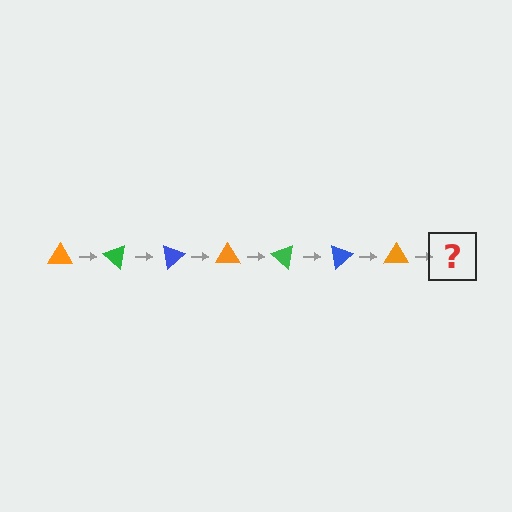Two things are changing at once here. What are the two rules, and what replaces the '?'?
The two rules are that it rotates 40 degrees each step and the color cycles through orange, green, and blue. The '?' should be a green triangle, rotated 280 degrees from the start.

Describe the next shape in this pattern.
It should be a green triangle, rotated 280 degrees from the start.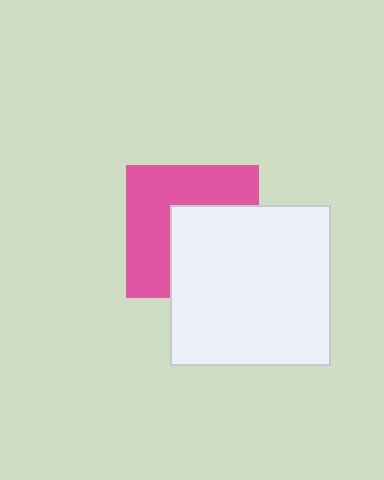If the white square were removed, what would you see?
You would see the complete pink square.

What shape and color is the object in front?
The object in front is a white square.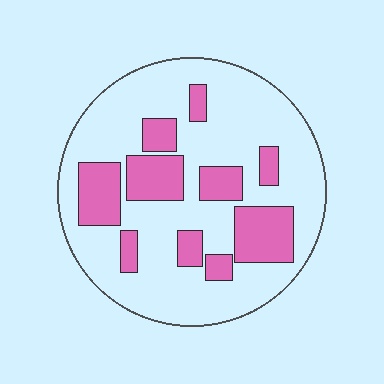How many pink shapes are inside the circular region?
10.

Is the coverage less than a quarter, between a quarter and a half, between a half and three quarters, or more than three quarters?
Between a quarter and a half.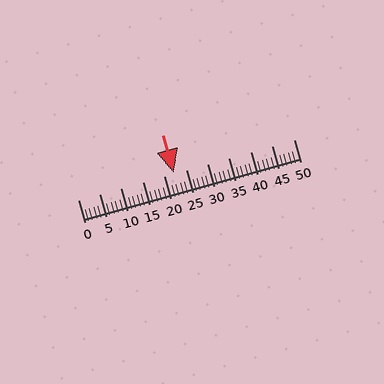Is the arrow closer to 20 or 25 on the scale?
The arrow is closer to 20.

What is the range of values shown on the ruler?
The ruler shows values from 0 to 50.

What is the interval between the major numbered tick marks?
The major tick marks are spaced 5 units apart.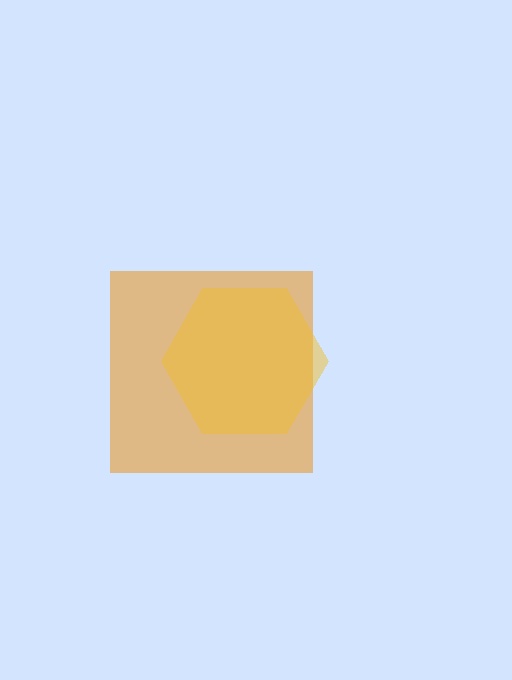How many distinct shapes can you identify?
There are 2 distinct shapes: an orange square, a yellow hexagon.